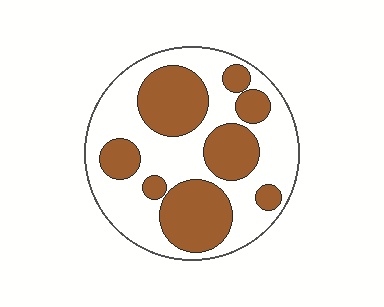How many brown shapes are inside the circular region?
8.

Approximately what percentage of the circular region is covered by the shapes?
Approximately 40%.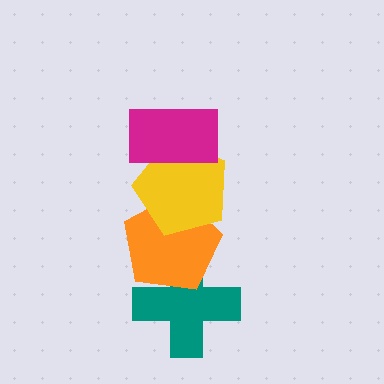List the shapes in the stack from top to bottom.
From top to bottom: the magenta rectangle, the yellow pentagon, the orange pentagon, the teal cross.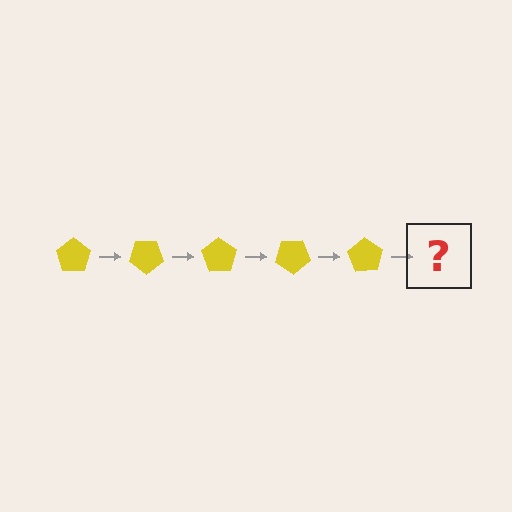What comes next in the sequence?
The next element should be a yellow pentagon rotated 175 degrees.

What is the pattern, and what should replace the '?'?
The pattern is that the pentagon rotates 35 degrees each step. The '?' should be a yellow pentagon rotated 175 degrees.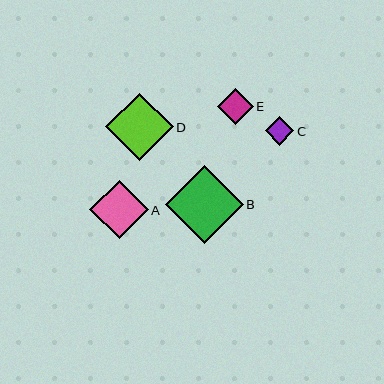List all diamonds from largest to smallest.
From largest to smallest: B, D, A, E, C.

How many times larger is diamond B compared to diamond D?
Diamond B is approximately 1.2 times the size of diamond D.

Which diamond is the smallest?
Diamond C is the smallest with a size of approximately 28 pixels.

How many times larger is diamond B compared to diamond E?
Diamond B is approximately 2.2 times the size of diamond E.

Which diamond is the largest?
Diamond B is the largest with a size of approximately 78 pixels.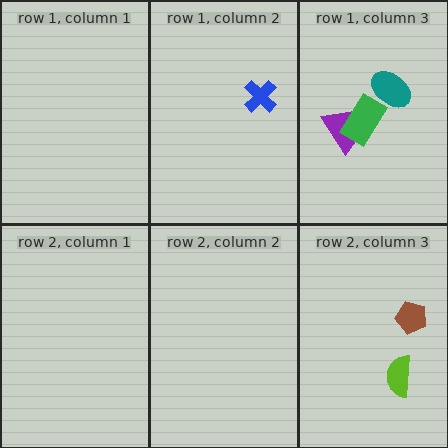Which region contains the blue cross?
The row 1, column 2 region.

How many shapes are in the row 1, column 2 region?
1.